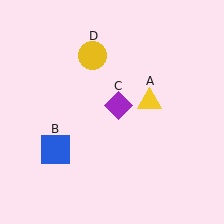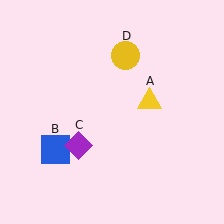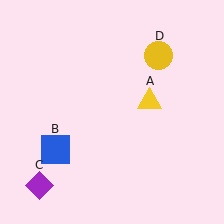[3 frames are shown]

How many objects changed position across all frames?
2 objects changed position: purple diamond (object C), yellow circle (object D).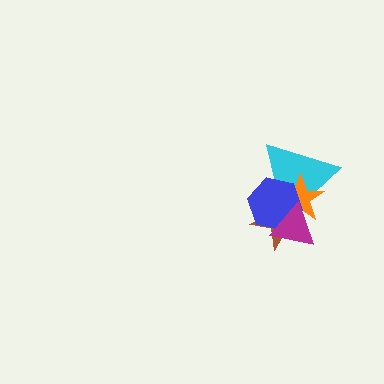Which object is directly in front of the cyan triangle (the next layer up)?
The orange star is directly in front of the cyan triangle.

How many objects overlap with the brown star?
4 objects overlap with the brown star.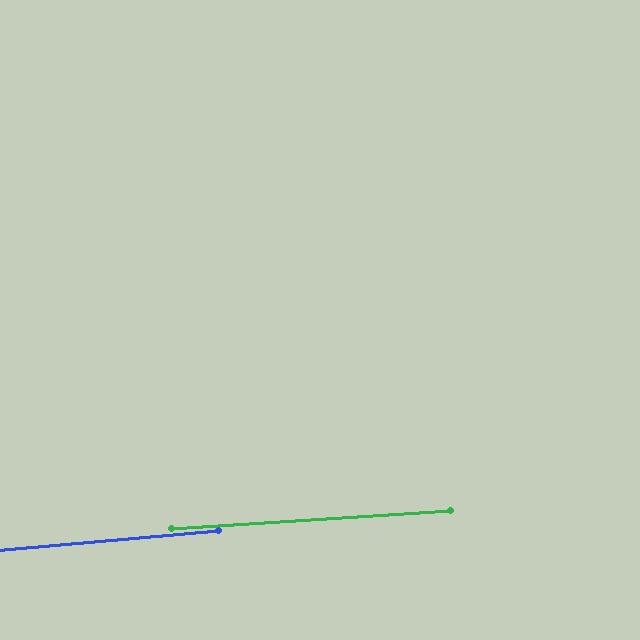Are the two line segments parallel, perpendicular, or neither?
Parallel — their directions differ by only 1.4°.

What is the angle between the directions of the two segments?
Approximately 1 degree.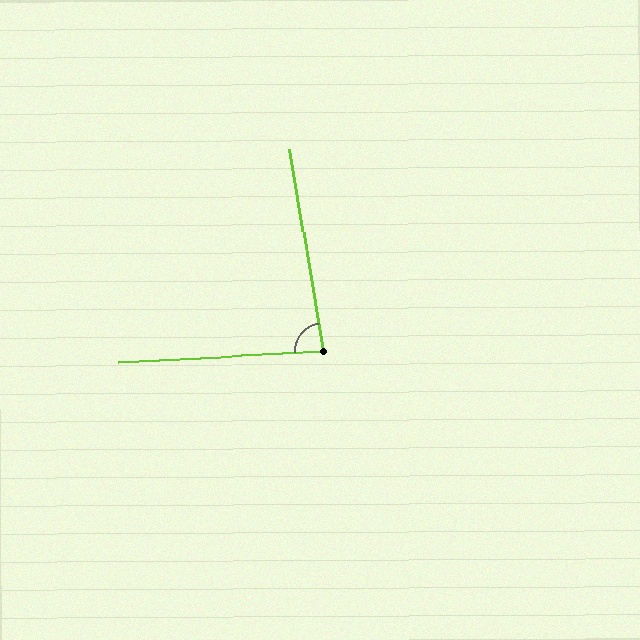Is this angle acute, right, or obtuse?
It is acute.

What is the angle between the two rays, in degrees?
Approximately 83 degrees.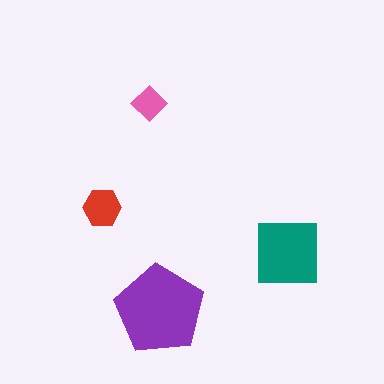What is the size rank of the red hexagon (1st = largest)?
3rd.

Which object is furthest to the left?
The red hexagon is leftmost.